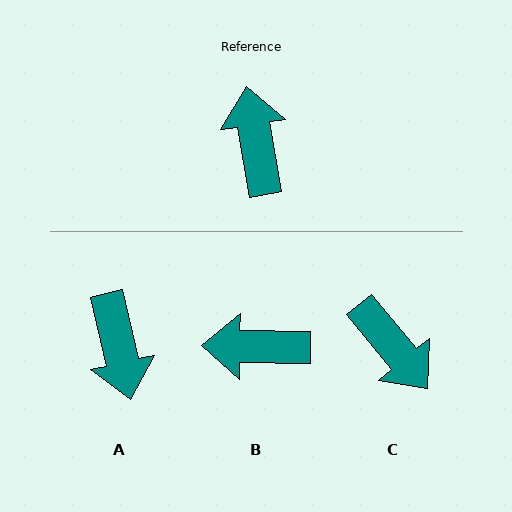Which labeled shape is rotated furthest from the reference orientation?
A, about 177 degrees away.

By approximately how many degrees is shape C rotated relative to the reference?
Approximately 150 degrees clockwise.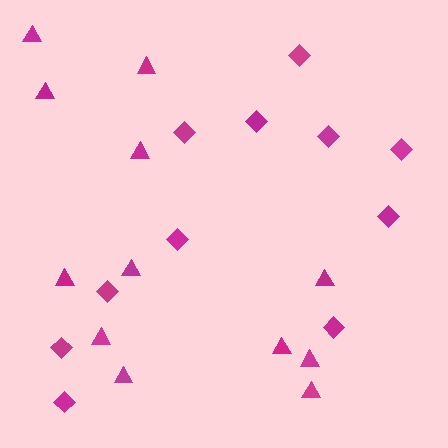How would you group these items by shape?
There are 2 groups: one group of triangles (12) and one group of diamonds (11).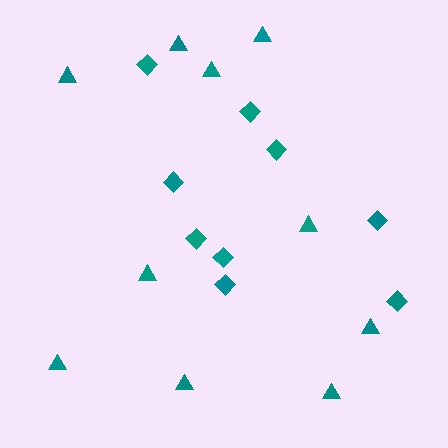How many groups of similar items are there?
There are 2 groups: one group of triangles (10) and one group of diamonds (9).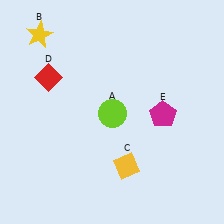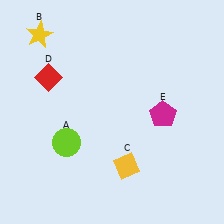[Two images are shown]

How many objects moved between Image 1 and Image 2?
1 object moved between the two images.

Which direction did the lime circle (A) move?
The lime circle (A) moved left.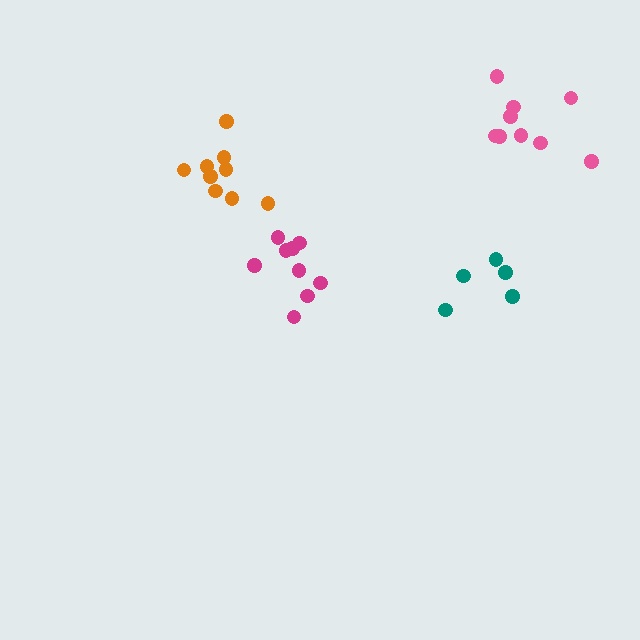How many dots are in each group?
Group 1: 5 dots, Group 2: 9 dots, Group 3: 9 dots, Group 4: 9 dots (32 total).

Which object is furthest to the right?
The pink cluster is rightmost.